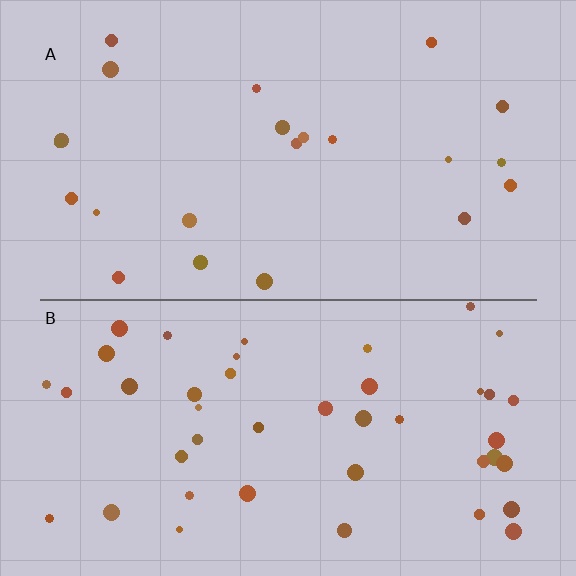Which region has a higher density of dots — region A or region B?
B (the bottom).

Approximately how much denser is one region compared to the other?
Approximately 2.0× — region B over region A.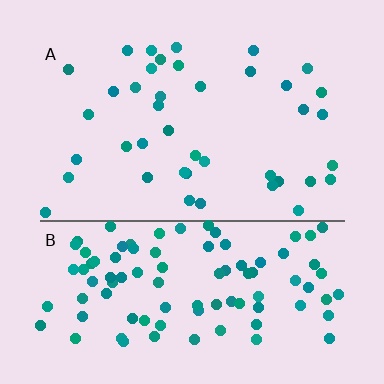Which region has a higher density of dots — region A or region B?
B (the bottom).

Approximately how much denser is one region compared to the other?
Approximately 2.6× — region B over region A.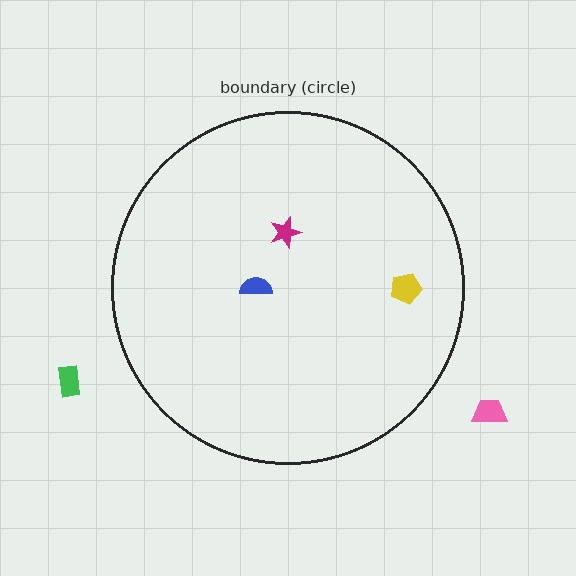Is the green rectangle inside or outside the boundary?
Outside.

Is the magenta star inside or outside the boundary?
Inside.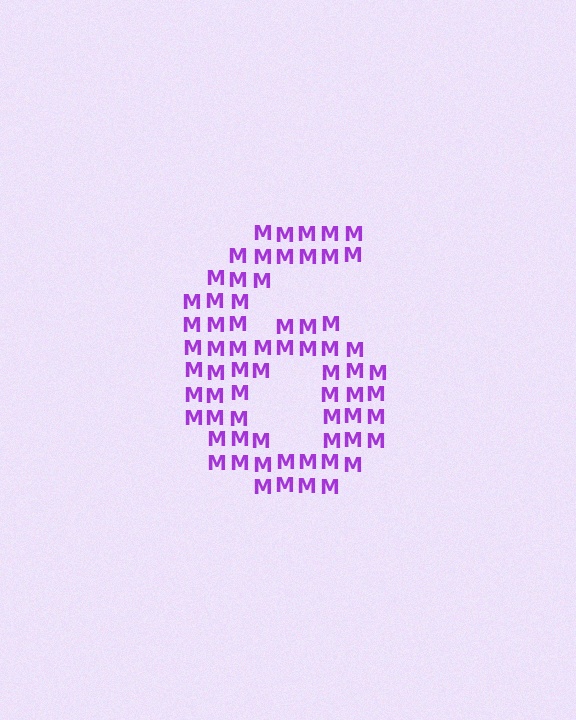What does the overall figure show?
The overall figure shows the digit 6.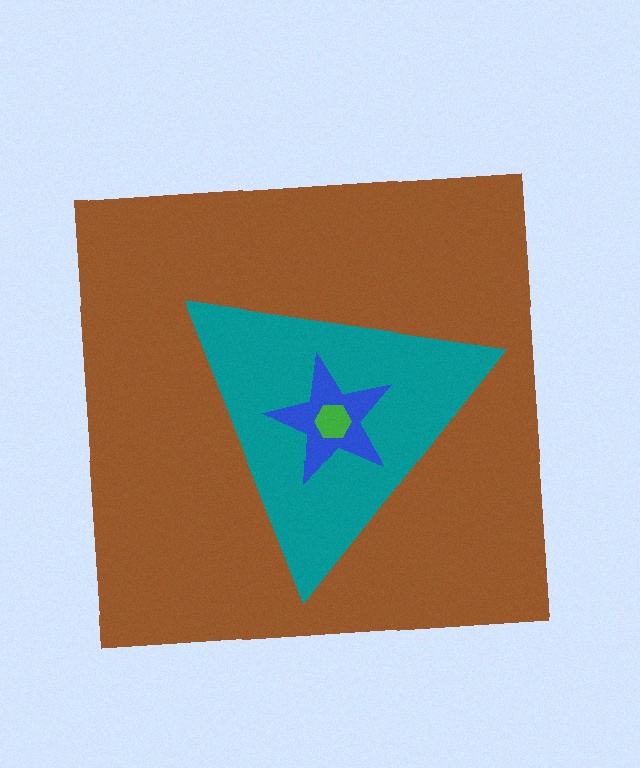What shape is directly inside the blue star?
The green hexagon.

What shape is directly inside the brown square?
The teal triangle.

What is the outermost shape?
The brown square.